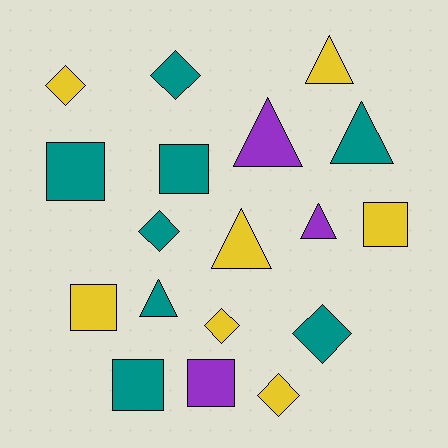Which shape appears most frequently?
Square, with 6 objects.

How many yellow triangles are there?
There are 2 yellow triangles.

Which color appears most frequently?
Teal, with 8 objects.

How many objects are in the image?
There are 18 objects.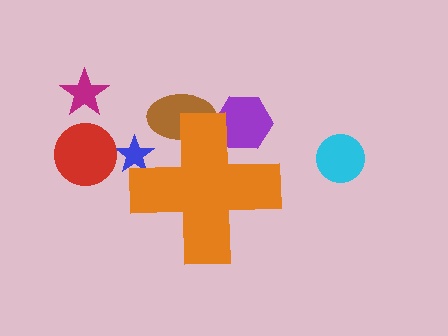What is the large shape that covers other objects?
An orange cross.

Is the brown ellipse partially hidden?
Yes, the brown ellipse is partially hidden behind the orange cross.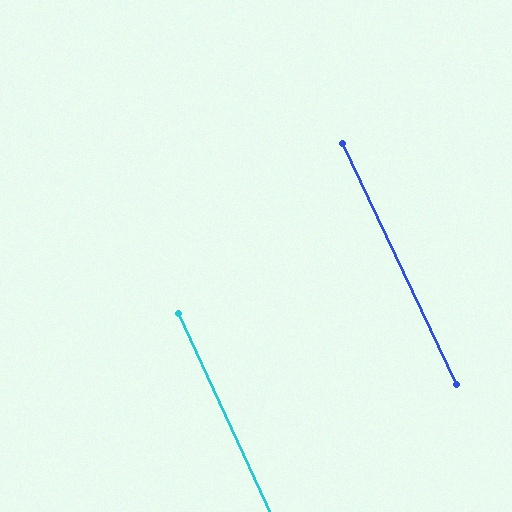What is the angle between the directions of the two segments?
Approximately 1 degree.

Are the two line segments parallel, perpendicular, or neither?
Parallel — their directions differ by only 0.5°.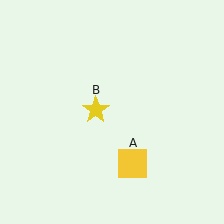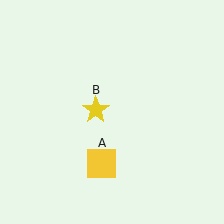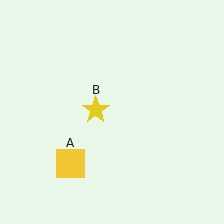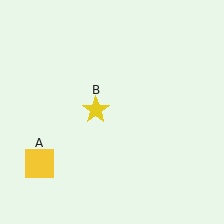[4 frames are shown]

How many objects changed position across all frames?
1 object changed position: yellow square (object A).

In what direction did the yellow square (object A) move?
The yellow square (object A) moved left.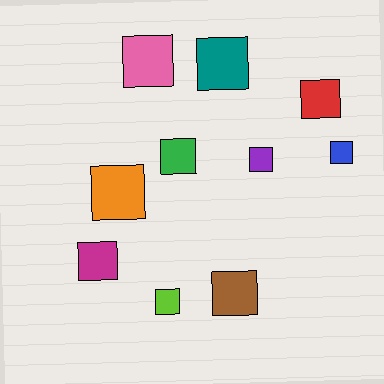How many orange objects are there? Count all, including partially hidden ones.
There is 1 orange object.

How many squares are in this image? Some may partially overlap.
There are 10 squares.